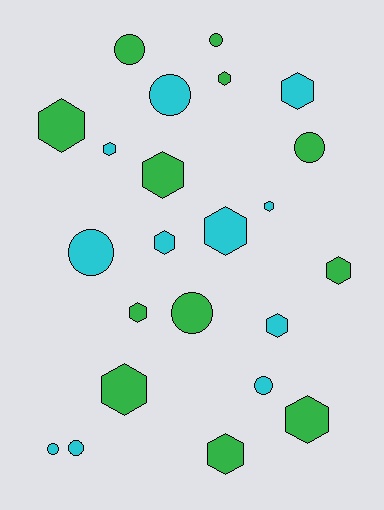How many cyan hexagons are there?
There are 6 cyan hexagons.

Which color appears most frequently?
Green, with 12 objects.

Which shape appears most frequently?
Hexagon, with 14 objects.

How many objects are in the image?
There are 23 objects.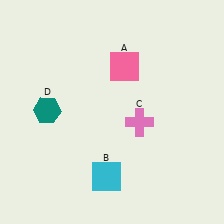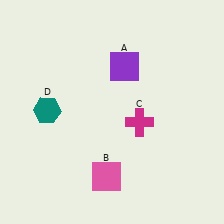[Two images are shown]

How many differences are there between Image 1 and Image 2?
There are 3 differences between the two images.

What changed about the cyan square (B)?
In Image 1, B is cyan. In Image 2, it changed to pink.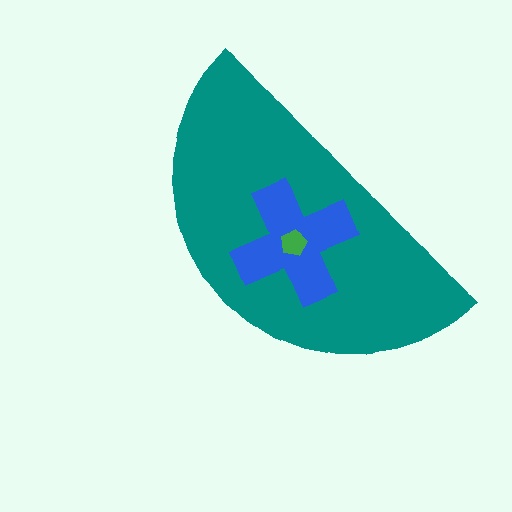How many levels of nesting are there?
3.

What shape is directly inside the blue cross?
The green pentagon.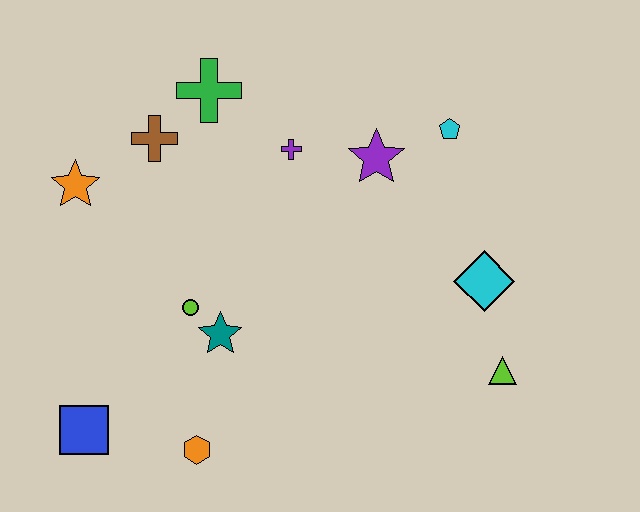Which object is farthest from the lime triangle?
The orange star is farthest from the lime triangle.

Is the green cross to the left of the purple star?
Yes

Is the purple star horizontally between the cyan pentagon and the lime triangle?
No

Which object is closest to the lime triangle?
The cyan diamond is closest to the lime triangle.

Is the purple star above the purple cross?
No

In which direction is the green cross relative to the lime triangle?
The green cross is to the left of the lime triangle.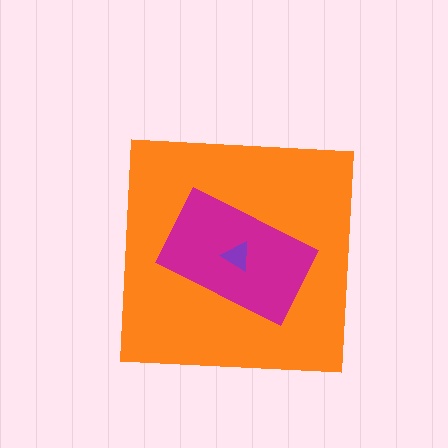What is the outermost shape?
The orange square.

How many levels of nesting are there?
3.